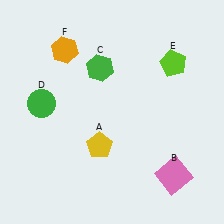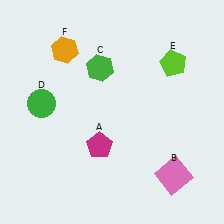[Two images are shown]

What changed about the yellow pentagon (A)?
In Image 1, A is yellow. In Image 2, it changed to magenta.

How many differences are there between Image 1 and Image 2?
There is 1 difference between the two images.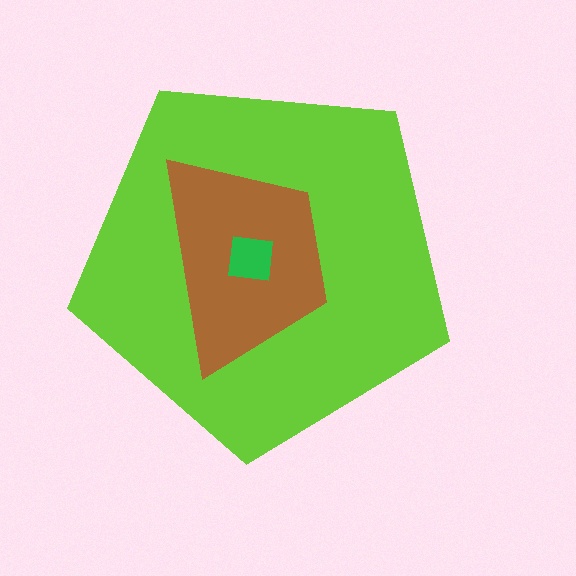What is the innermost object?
The green square.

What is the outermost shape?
The lime pentagon.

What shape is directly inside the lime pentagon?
The brown trapezoid.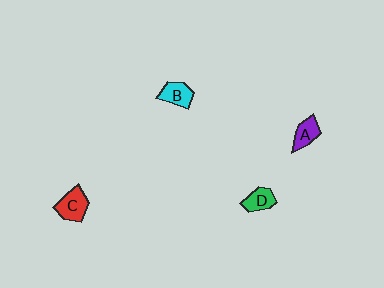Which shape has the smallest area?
Shape A (purple).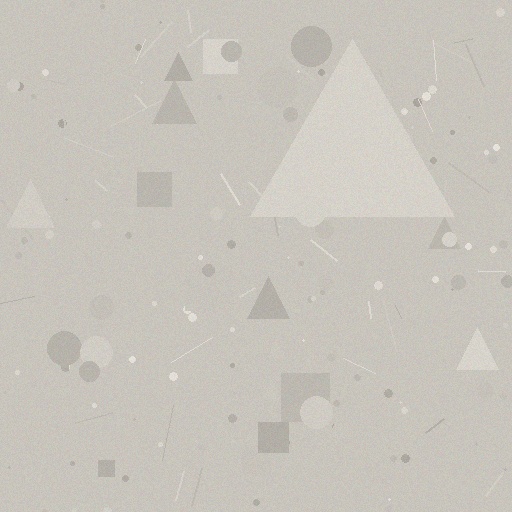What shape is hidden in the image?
A triangle is hidden in the image.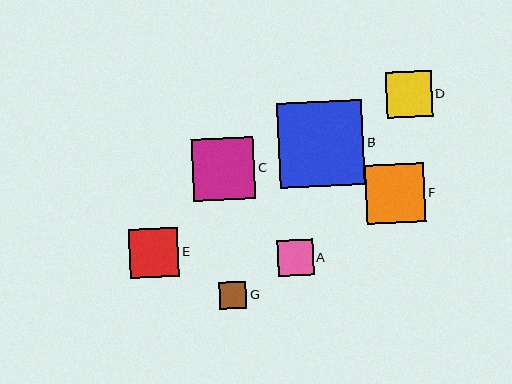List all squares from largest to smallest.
From largest to smallest: B, C, F, E, D, A, G.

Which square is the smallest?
Square G is the smallest with a size of approximately 27 pixels.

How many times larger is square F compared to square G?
Square F is approximately 2.2 times the size of square G.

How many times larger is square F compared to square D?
Square F is approximately 1.3 times the size of square D.